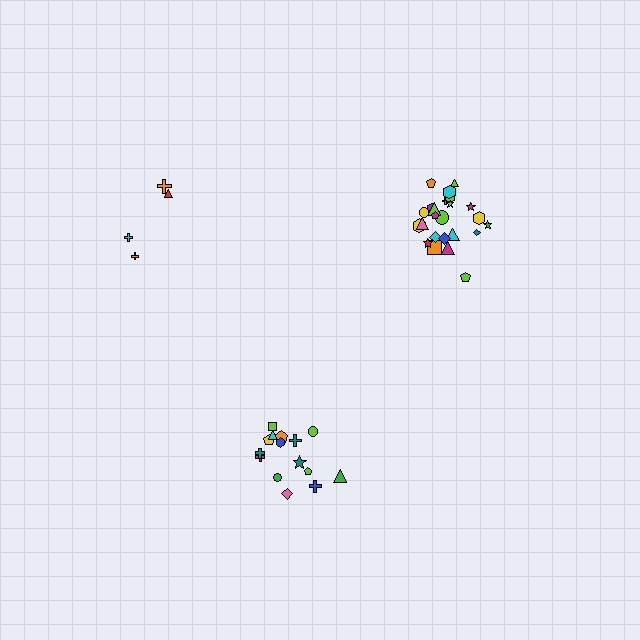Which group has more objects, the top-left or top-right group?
The top-right group.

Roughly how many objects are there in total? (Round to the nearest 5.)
Roughly 45 objects in total.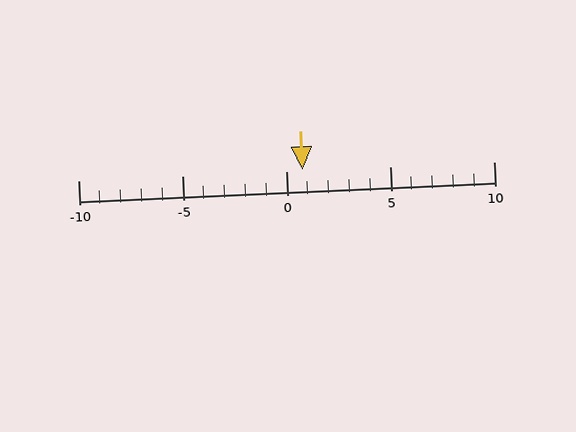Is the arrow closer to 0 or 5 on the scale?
The arrow is closer to 0.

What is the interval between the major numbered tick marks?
The major tick marks are spaced 5 units apart.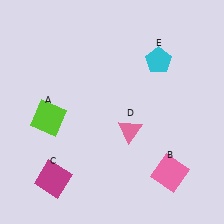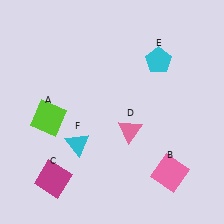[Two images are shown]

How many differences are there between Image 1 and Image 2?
There is 1 difference between the two images.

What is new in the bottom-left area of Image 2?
A cyan triangle (F) was added in the bottom-left area of Image 2.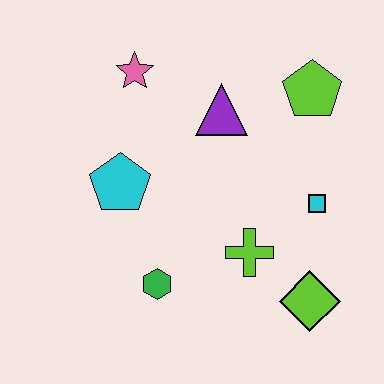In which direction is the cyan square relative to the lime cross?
The cyan square is to the right of the lime cross.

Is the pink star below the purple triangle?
No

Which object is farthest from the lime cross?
The pink star is farthest from the lime cross.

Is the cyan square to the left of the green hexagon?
No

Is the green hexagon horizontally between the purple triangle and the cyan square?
No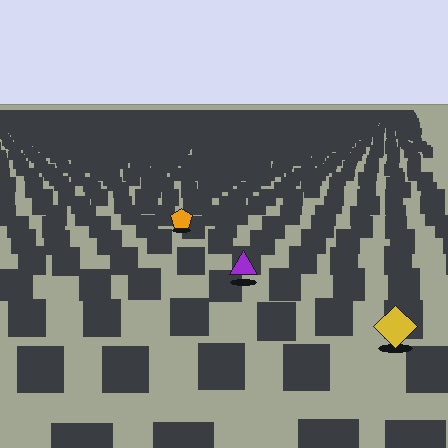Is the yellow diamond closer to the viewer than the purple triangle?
Yes. The yellow diamond is closer — you can tell from the texture gradient: the ground texture is coarser near it.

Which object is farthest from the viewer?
The orange pentagon is farthest from the viewer. It appears smaller and the ground texture around it is denser.